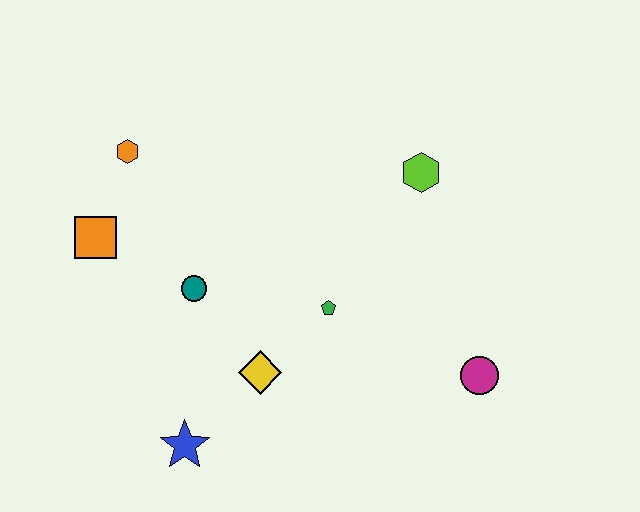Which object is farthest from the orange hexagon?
The magenta circle is farthest from the orange hexagon.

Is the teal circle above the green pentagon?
Yes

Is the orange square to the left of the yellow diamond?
Yes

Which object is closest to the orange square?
The orange hexagon is closest to the orange square.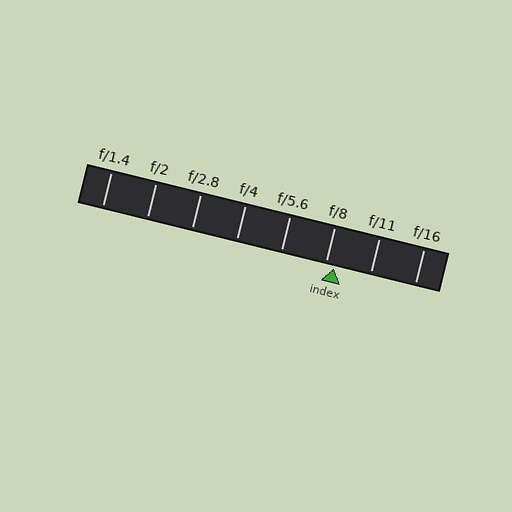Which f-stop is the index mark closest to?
The index mark is closest to f/8.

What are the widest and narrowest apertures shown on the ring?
The widest aperture shown is f/1.4 and the narrowest is f/16.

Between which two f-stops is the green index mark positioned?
The index mark is between f/8 and f/11.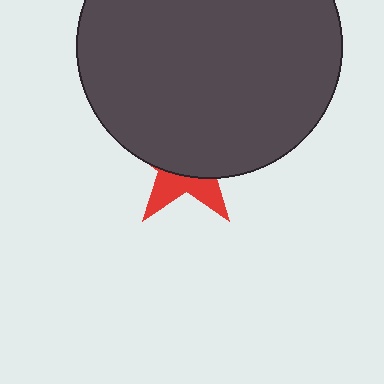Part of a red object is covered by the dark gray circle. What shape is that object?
It is a star.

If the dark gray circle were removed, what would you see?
You would see the complete red star.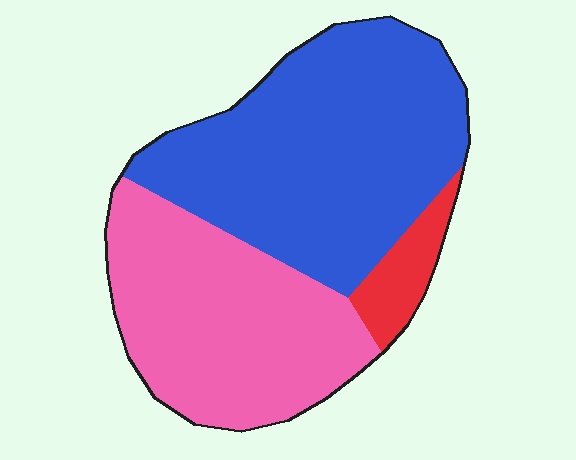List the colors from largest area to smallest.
From largest to smallest: blue, pink, red.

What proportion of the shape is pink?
Pink takes up between a quarter and a half of the shape.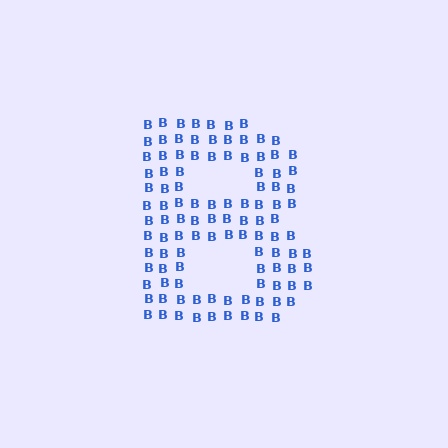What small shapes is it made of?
It is made of small letter B's.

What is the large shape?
The large shape is the letter B.